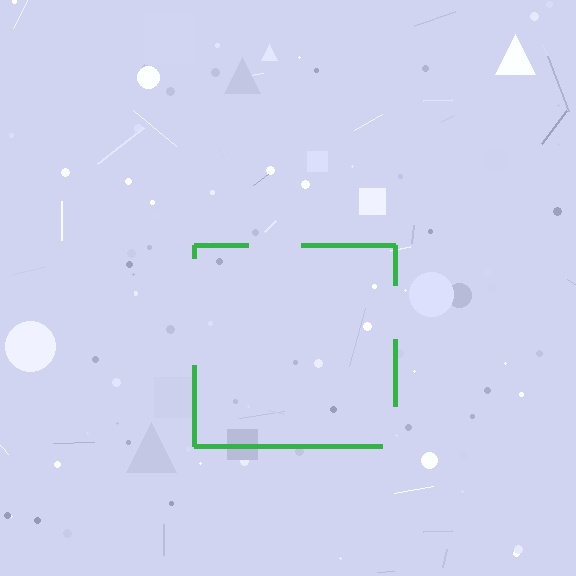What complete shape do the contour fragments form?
The contour fragments form a square.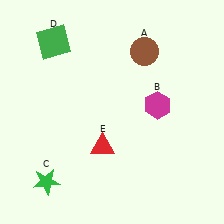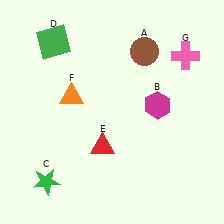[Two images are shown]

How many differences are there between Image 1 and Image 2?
There are 2 differences between the two images.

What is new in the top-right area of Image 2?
A pink cross (G) was added in the top-right area of Image 2.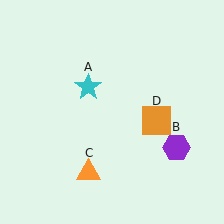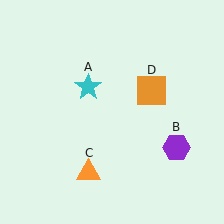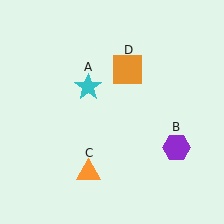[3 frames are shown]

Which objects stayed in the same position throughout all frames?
Cyan star (object A) and purple hexagon (object B) and orange triangle (object C) remained stationary.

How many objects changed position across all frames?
1 object changed position: orange square (object D).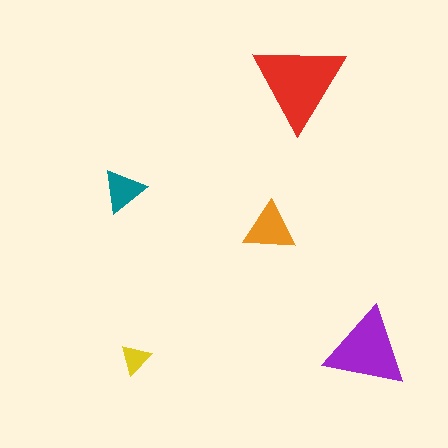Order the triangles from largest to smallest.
the red one, the purple one, the orange one, the teal one, the yellow one.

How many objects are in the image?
There are 5 objects in the image.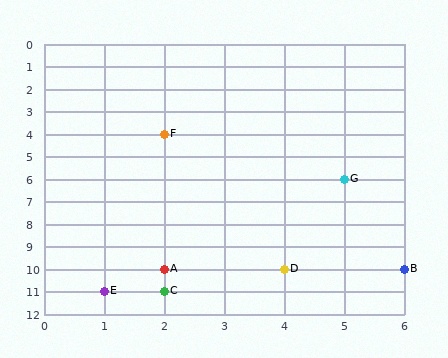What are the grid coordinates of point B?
Point B is at grid coordinates (6, 10).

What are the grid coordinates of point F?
Point F is at grid coordinates (2, 4).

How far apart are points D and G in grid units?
Points D and G are 1 column and 4 rows apart (about 4.1 grid units diagonally).